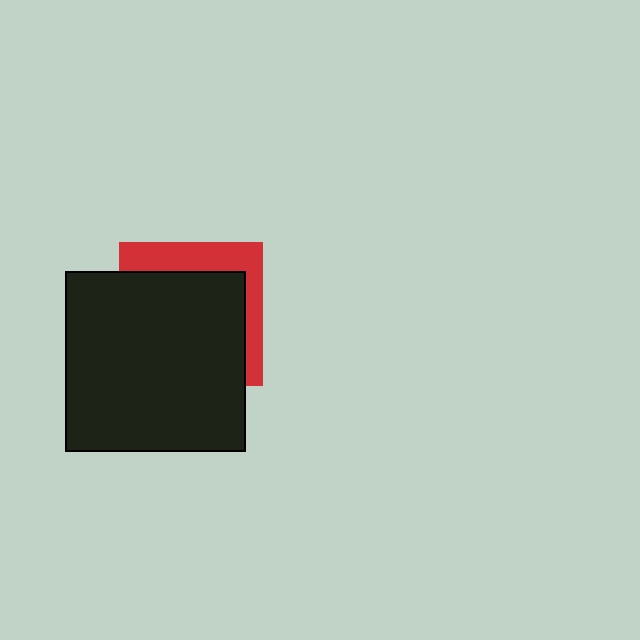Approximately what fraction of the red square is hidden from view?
Roughly 69% of the red square is hidden behind the black square.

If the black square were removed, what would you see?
You would see the complete red square.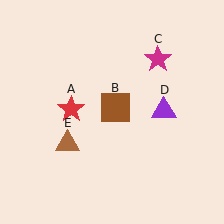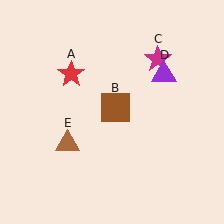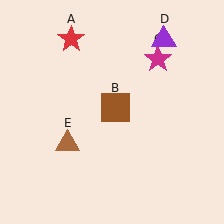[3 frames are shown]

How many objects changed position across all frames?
2 objects changed position: red star (object A), purple triangle (object D).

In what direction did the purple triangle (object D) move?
The purple triangle (object D) moved up.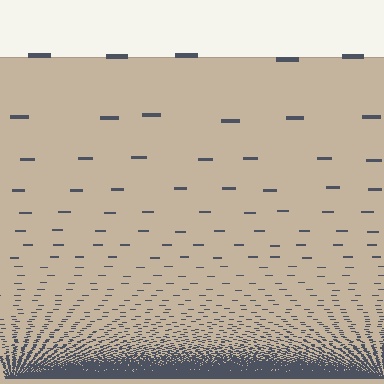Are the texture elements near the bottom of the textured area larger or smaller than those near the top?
Smaller. The gradient is inverted — elements near the bottom are smaller and denser.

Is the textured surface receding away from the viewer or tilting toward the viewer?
The surface appears to tilt toward the viewer. Texture elements get larger and sparser toward the top.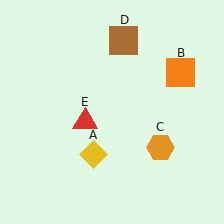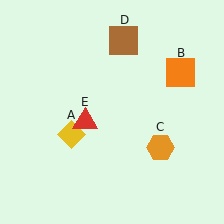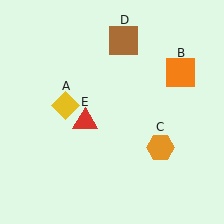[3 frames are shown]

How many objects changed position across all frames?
1 object changed position: yellow diamond (object A).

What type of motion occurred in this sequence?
The yellow diamond (object A) rotated clockwise around the center of the scene.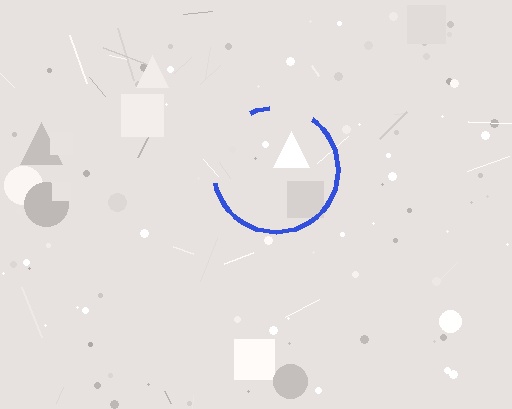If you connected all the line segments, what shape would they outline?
They would outline a circle.